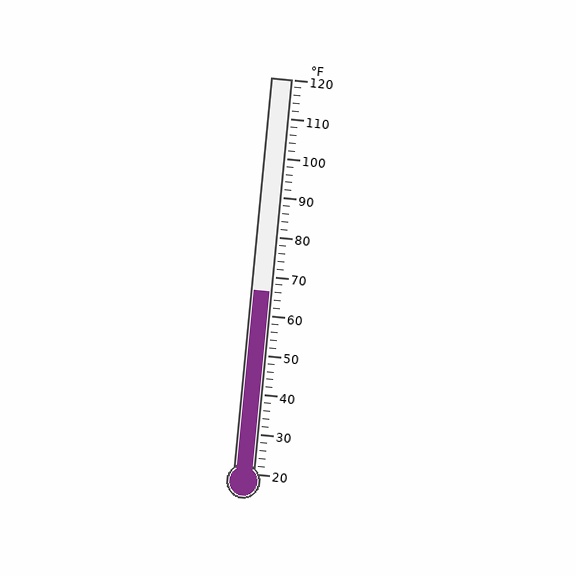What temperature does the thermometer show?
The thermometer shows approximately 66°F.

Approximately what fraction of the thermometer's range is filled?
The thermometer is filled to approximately 45% of its range.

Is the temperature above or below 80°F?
The temperature is below 80°F.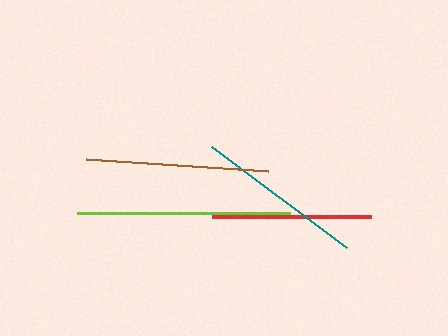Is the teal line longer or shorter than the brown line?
The brown line is longer than the teal line.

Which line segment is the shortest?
The red line is the shortest at approximately 159 pixels.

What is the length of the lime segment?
The lime segment is approximately 213 pixels long.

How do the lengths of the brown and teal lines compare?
The brown and teal lines are approximately the same length.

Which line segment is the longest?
The lime line is the longest at approximately 213 pixels.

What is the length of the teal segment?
The teal segment is approximately 169 pixels long.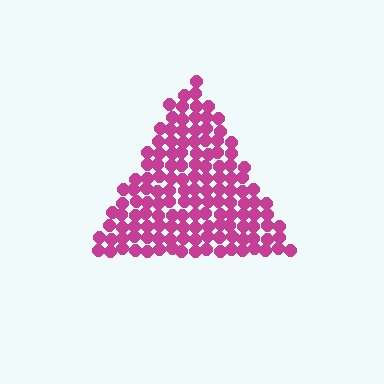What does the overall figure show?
The overall figure shows a triangle.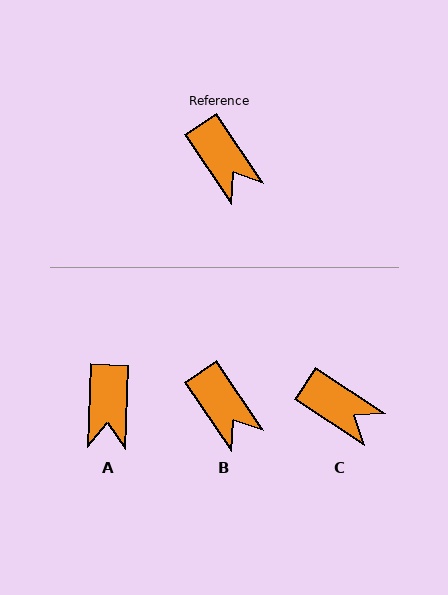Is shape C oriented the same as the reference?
No, it is off by about 23 degrees.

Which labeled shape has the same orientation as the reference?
B.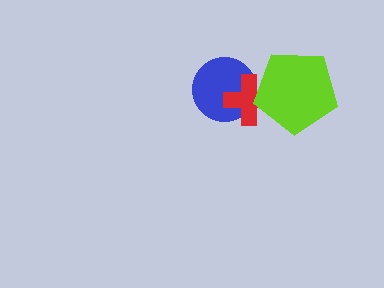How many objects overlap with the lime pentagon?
1 object overlaps with the lime pentagon.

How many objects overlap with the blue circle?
1 object overlaps with the blue circle.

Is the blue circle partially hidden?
Yes, it is partially covered by another shape.